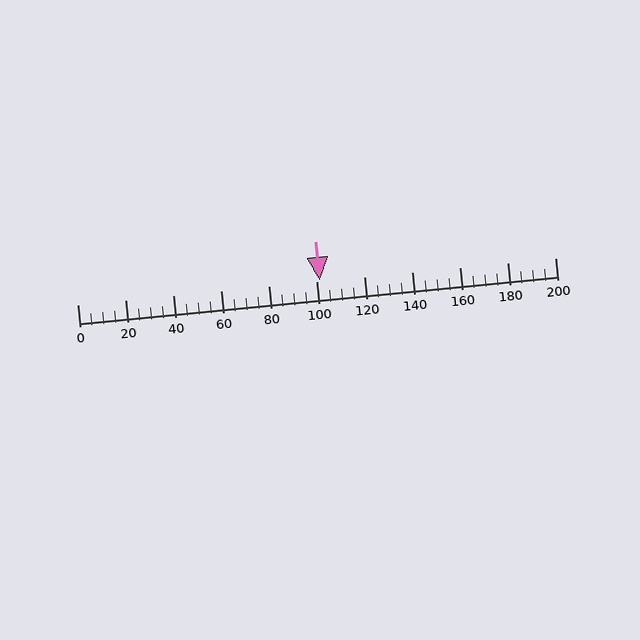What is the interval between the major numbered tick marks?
The major tick marks are spaced 20 units apart.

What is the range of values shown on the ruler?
The ruler shows values from 0 to 200.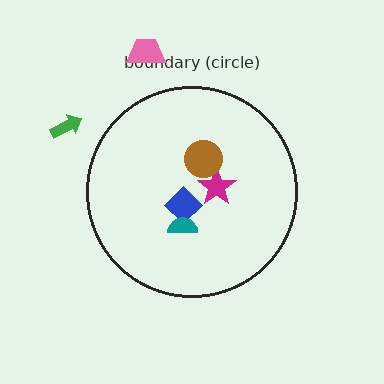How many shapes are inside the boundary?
4 inside, 2 outside.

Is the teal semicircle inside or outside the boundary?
Inside.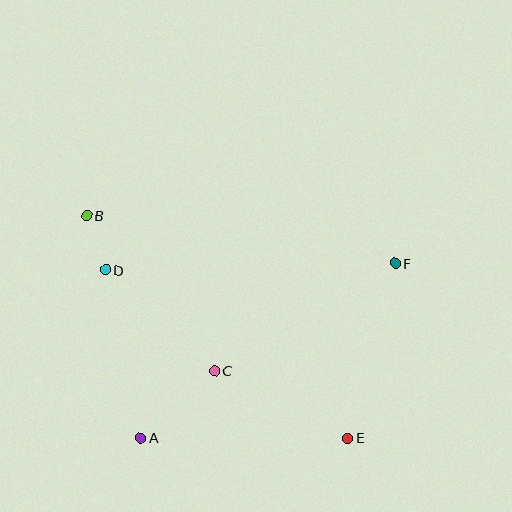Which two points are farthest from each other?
Points B and E are farthest from each other.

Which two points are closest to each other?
Points B and D are closest to each other.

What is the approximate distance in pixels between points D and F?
The distance between D and F is approximately 290 pixels.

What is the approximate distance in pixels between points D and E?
The distance between D and E is approximately 294 pixels.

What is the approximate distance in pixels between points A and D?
The distance between A and D is approximately 172 pixels.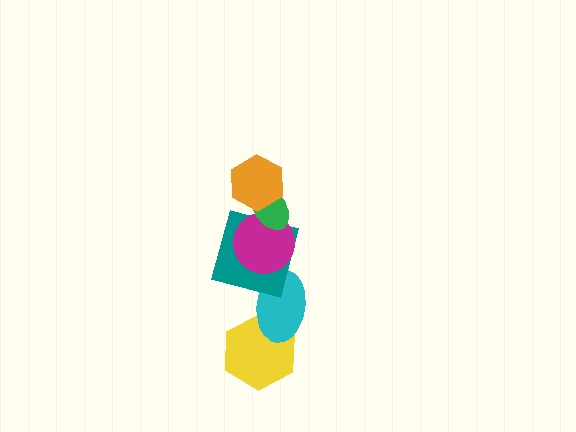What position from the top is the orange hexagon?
The orange hexagon is 1st from the top.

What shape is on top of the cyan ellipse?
The teal square is on top of the cyan ellipse.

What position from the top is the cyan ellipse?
The cyan ellipse is 5th from the top.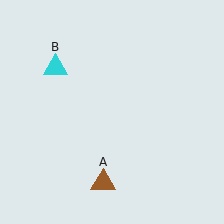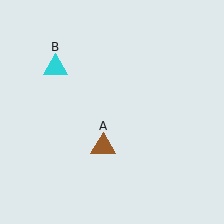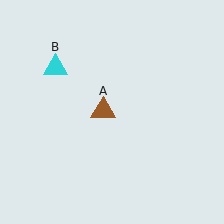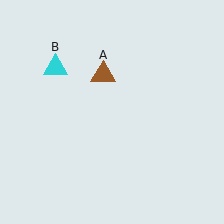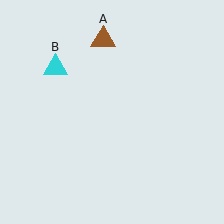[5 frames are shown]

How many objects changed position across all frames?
1 object changed position: brown triangle (object A).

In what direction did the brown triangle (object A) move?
The brown triangle (object A) moved up.